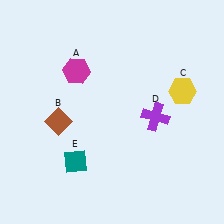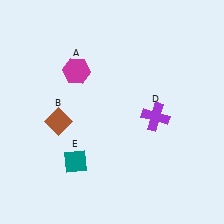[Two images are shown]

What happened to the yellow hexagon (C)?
The yellow hexagon (C) was removed in Image 2. It was in the top-right area of Image 1.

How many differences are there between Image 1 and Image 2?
There is 1 difference between the two images.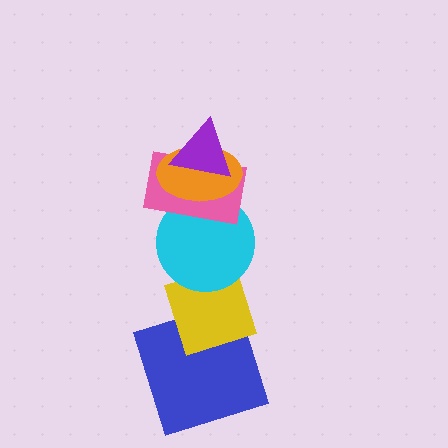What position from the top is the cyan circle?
The cyan circle is 4th from the top.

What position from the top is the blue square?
The blue square is 6th from the top.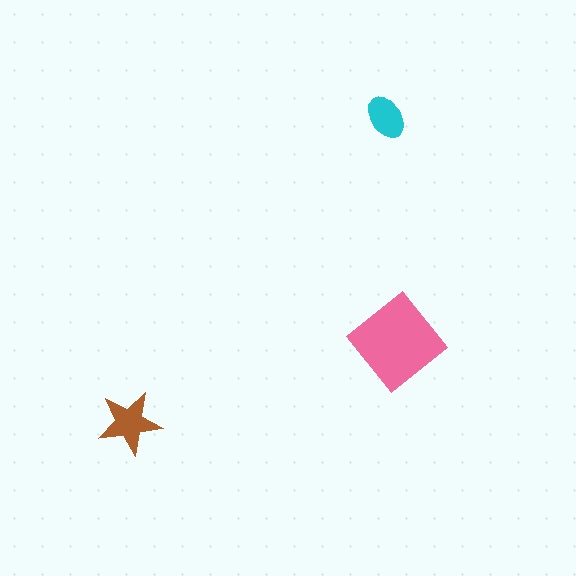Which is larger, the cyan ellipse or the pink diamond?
The pink diamond.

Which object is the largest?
The pink diamond.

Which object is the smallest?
The cyan ellipse.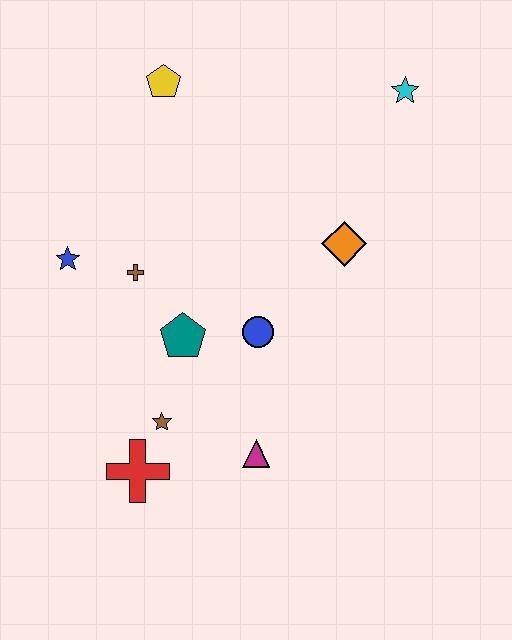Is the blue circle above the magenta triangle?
Yes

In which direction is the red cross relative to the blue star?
The red cross is below the blue star.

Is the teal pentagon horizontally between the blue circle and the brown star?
Yes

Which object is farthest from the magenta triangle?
The cyan star is farthest from the magenta triangle.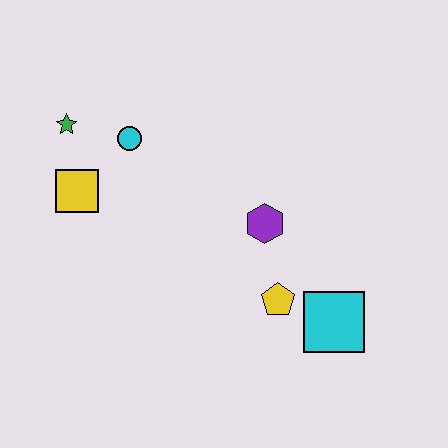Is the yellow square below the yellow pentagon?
No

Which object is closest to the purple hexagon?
The yellow pentagon is closest to the purple hexagon.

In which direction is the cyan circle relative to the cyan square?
The cyan circle is to the left of the cyan square.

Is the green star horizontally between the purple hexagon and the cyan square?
No